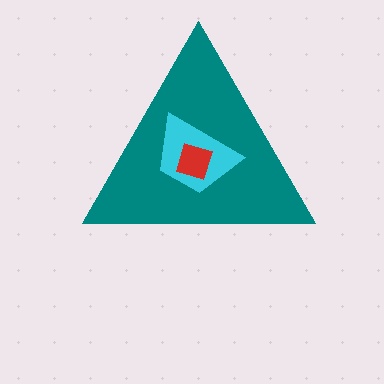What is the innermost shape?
The red diamond.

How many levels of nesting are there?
3.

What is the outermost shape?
The teal triangle.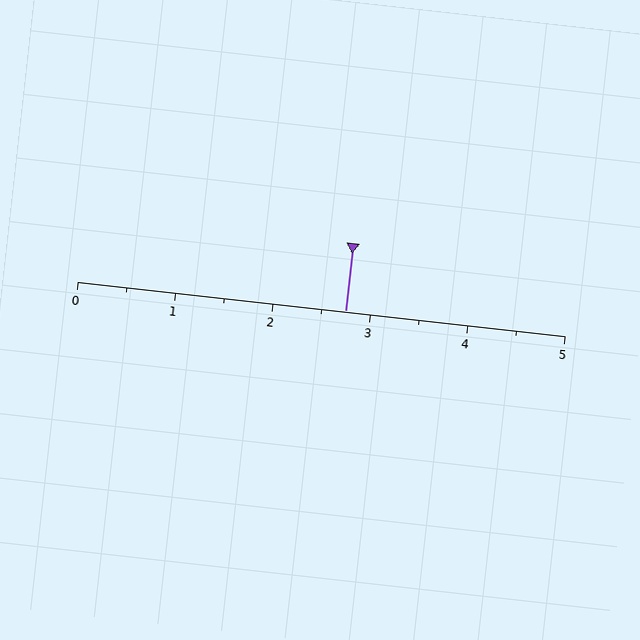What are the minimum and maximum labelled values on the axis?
The axis runs from 0 to 5.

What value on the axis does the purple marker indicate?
The marker indicates approximately 2.8.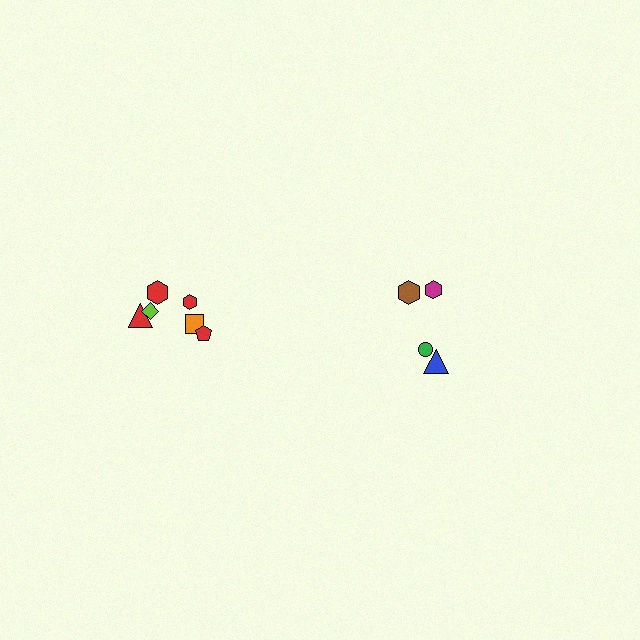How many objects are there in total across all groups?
There are 10 objects.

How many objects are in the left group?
There are 6 objects.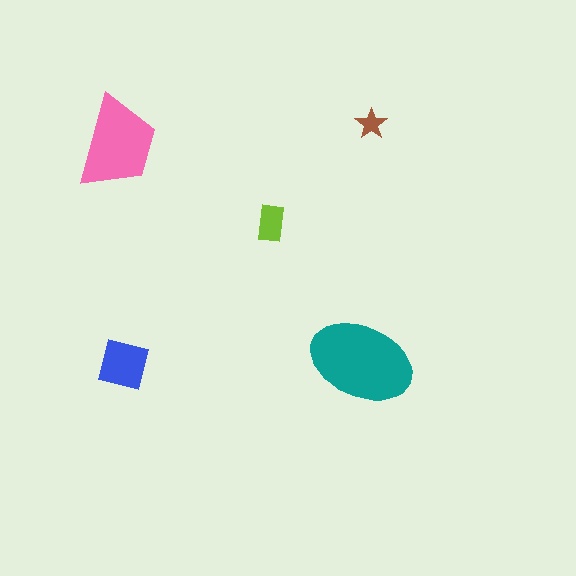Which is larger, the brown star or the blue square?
The blue square.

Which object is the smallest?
The brown star.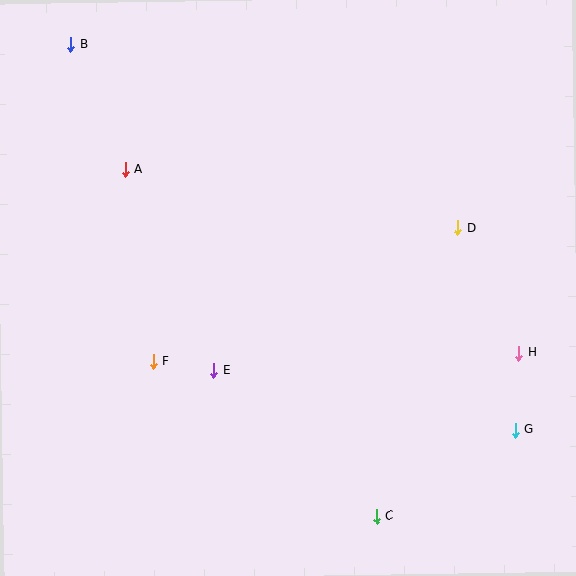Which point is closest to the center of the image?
Point E at (214, 370) is closest to the center.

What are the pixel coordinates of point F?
Point F is at (153, 361).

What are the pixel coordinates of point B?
Point B is at (71, 45).